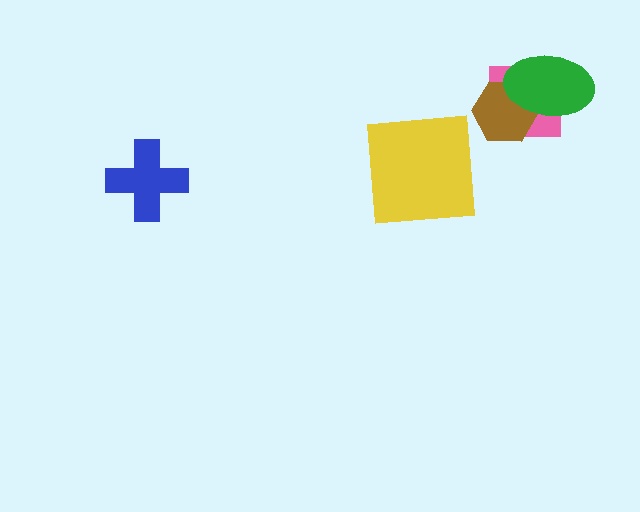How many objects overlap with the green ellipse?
2 objects overlap with the green ellipse.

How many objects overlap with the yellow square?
0 objects overlap with the yellow square.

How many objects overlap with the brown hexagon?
2 objects overlap with the brown hexagon.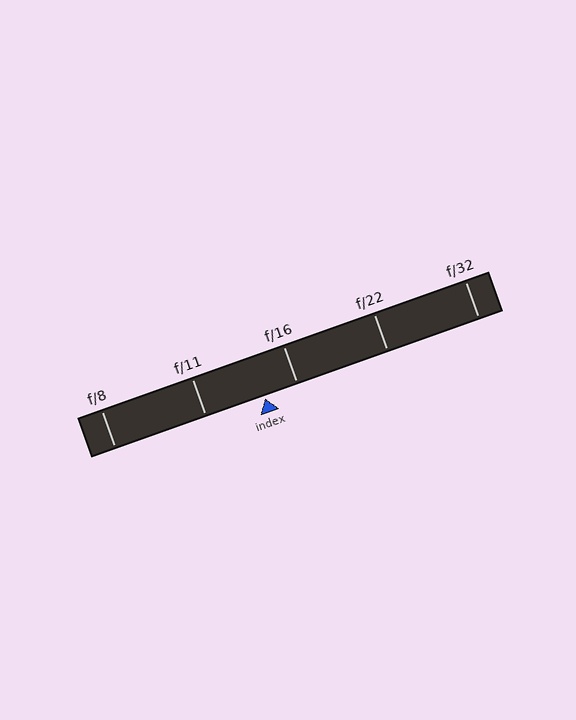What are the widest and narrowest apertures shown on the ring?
The widest aperture shown is f/8 and the narrowest is f/32.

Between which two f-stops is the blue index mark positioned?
The index mark is between f/11 and f/16.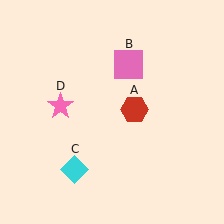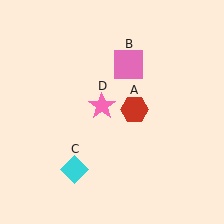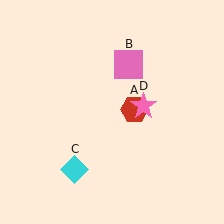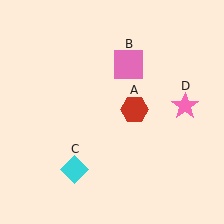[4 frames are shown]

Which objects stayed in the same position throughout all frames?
Red hexagon (object A) and pink square (object B) and cyan diamond (object C) remained stationary.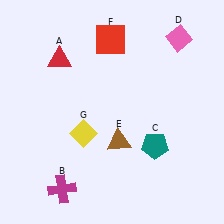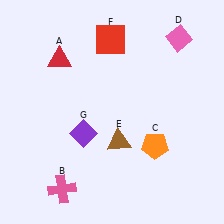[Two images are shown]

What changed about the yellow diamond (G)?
In Image 1, G is yellow. In Image 2, it changed to purple.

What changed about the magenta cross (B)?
In Image 1, B is magenta. In Image 2, it changed to pink.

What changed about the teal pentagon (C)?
In Image 1, C is teal. In Image 2, it changed to orange.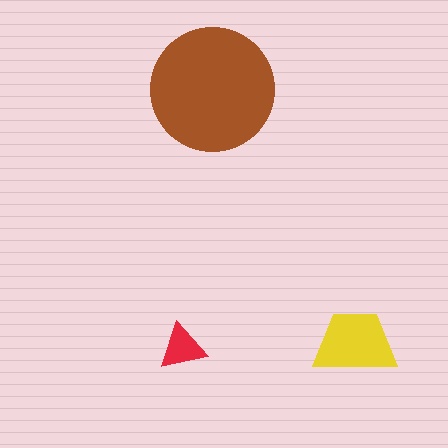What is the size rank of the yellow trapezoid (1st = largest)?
2nd.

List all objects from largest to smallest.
The brown circle, the yellow trapezoid, the red triangle.